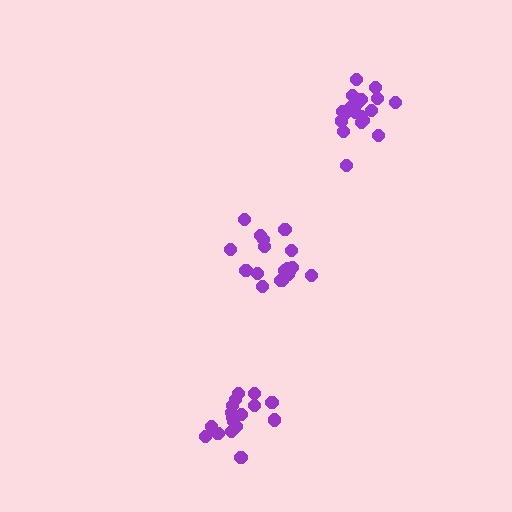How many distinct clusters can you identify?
There are 3 distinct clusters.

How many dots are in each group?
Group 1: 19 dots, Group 2: 17 dots, Group 3: 20 dots (56 total).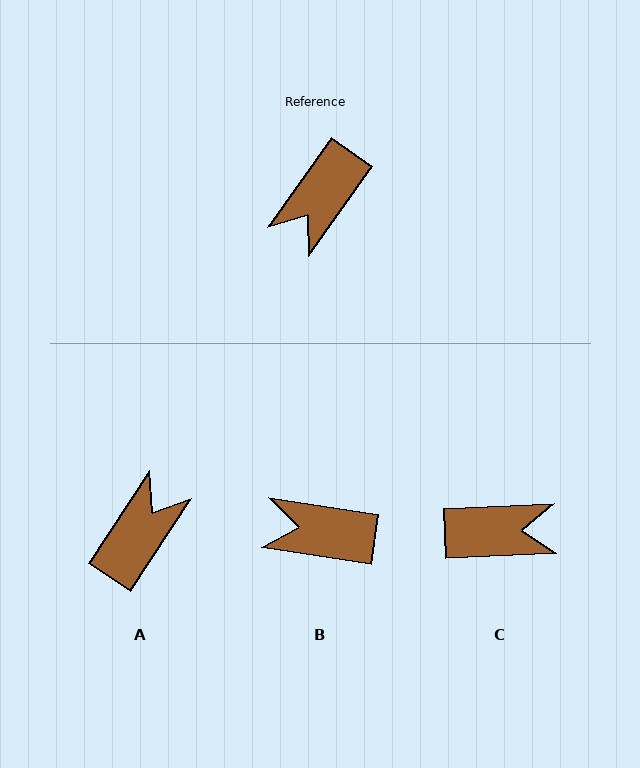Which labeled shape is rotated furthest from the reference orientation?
A, about 178 degrees away.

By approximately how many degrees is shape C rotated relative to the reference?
Approximately 127 degrees counter-clockwise.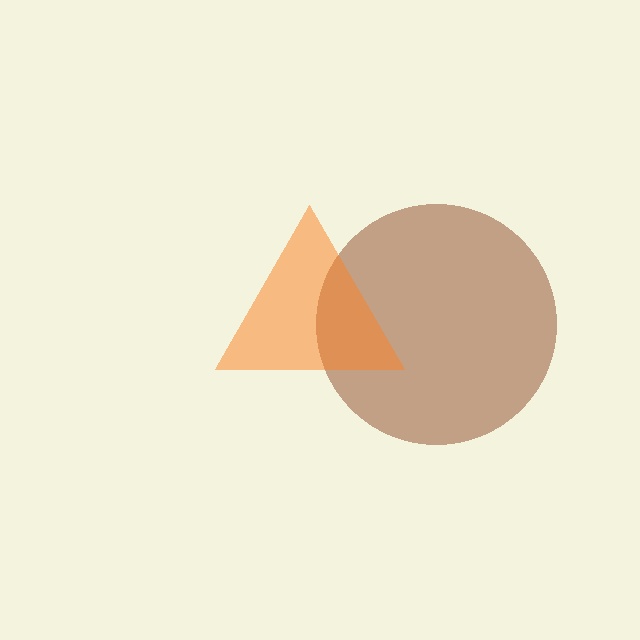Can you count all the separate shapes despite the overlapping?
Yes, there are 2 separate shapes.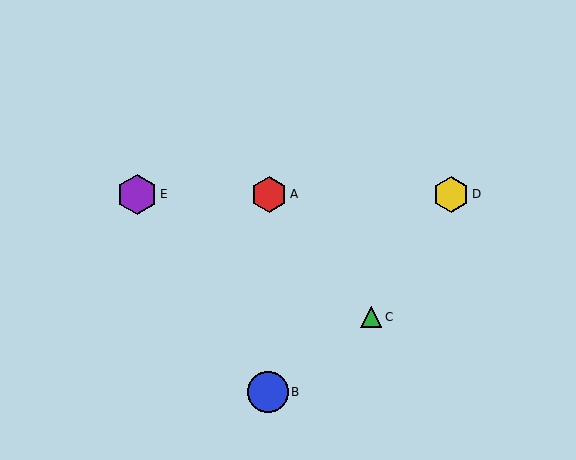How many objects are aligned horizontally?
3 objects (A, D, E) are aligned horizontally.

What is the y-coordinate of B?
Object B is at y≈392.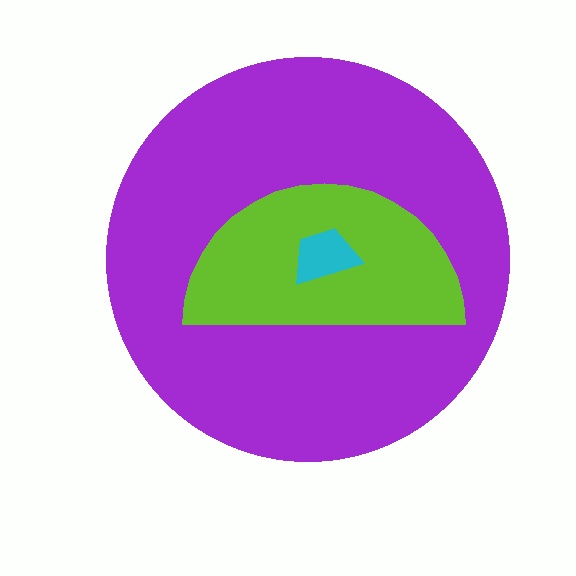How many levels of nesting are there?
3.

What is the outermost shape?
The purple circle.